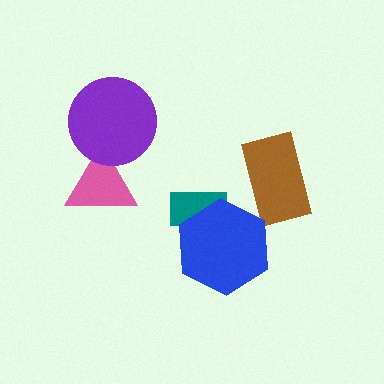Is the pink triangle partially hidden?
Yes, it is partially covered by another shape.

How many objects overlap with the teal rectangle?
1 object overlaps with the teal rectangle.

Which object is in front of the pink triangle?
The purple circle is in front of the pink triangle.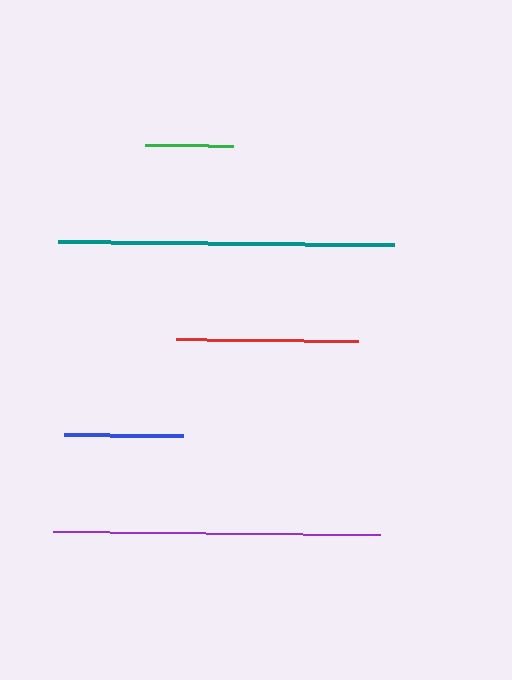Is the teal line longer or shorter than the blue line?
The teal line is longer than the blue line.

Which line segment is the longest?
The teal line is the longest at approximately 336 pixels.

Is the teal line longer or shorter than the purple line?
The teal line is longer than the purple line.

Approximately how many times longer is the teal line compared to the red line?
The teal line is approximately 1.8 times the length of the red line.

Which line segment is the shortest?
The green line is the shortest at approximately 88 pixels.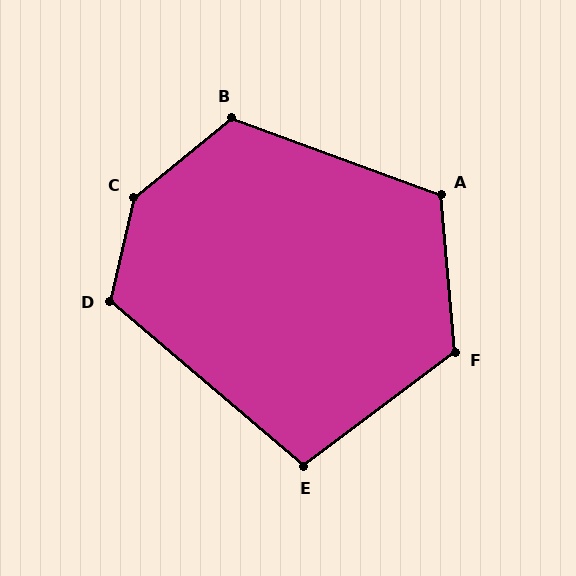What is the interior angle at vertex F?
Approximately 122 degrees (obtuse).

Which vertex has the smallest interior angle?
E, at approximately 103 degrees.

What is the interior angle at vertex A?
Approximately 115 degrees (obtuse).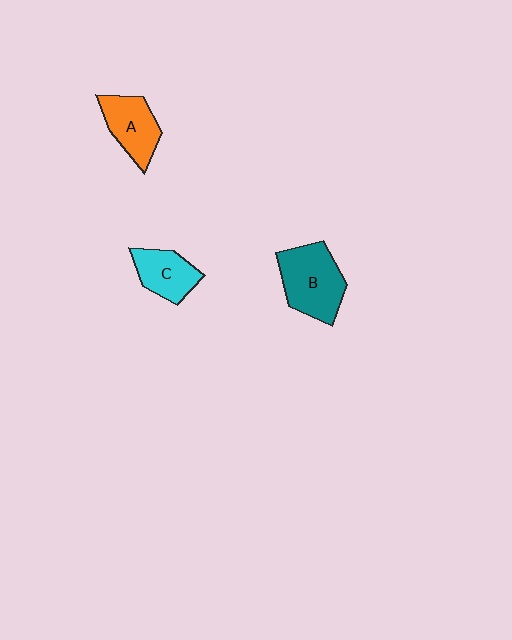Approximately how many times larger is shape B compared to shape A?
Approximately 1.4 times.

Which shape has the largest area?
Shape B (teal).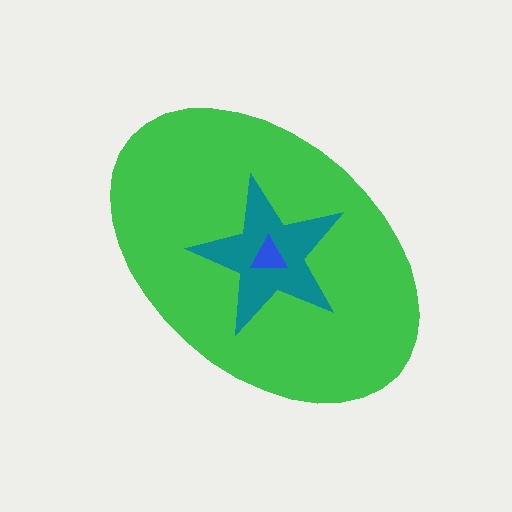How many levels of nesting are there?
3.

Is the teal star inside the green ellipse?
Yes.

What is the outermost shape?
The green ellipse.